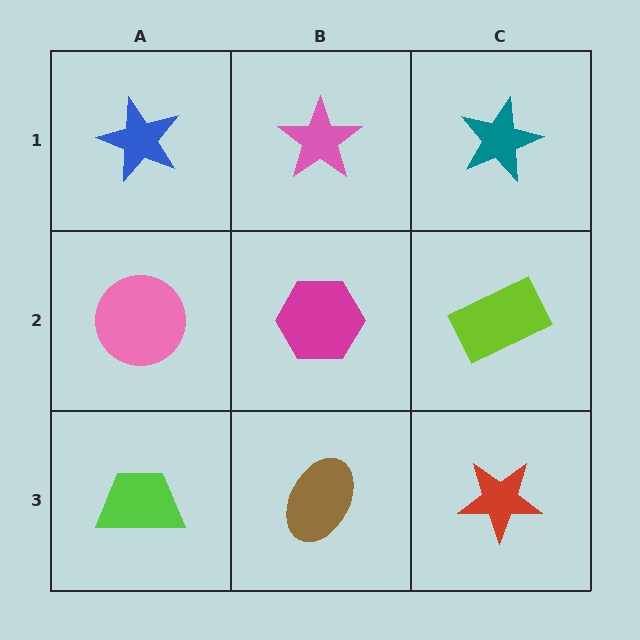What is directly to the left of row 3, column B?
A lime trapezoid.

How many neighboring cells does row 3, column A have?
2.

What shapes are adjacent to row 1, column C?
A lime rectangle (row 2, column C), a pink star (row 1, column B).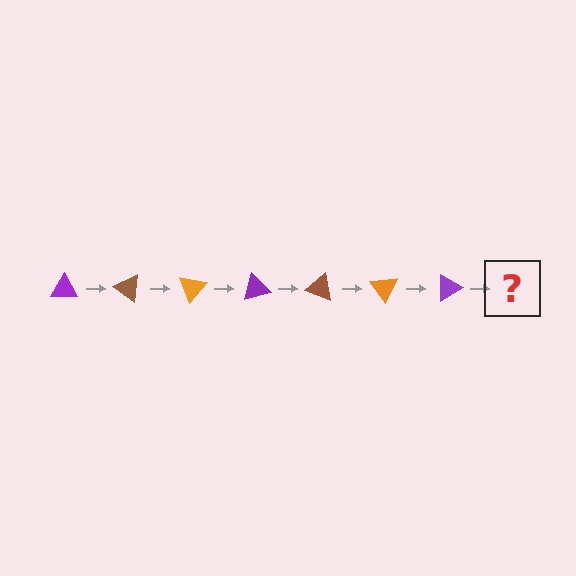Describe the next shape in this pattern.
It should be a brown triangle, rotated 245 degrees from the start.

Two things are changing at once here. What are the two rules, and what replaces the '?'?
The two rules are that it rotates 35 degrees each step and the color cycles through purple, brown, and orange. The '?' should be a brown triangle, rotated 245 degrees from the start.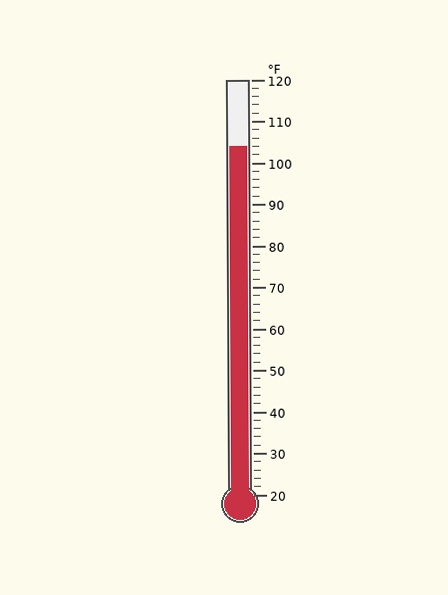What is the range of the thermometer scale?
The thermometer scale ranges from 20°F to 120°F.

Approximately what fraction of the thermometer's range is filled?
The thermometer is filled to approximately 85% of its range.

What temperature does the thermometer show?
The thermometer shows approximately 104°F.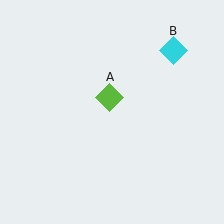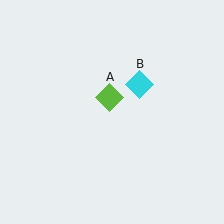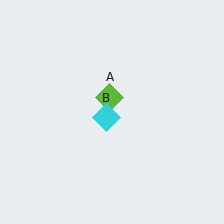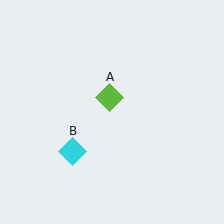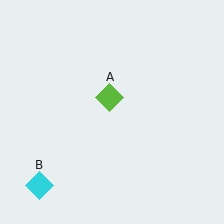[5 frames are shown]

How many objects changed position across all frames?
1 object changed position: cyan diamond (object B).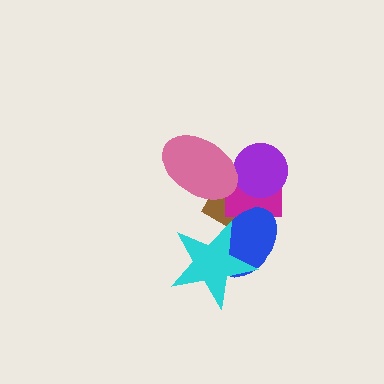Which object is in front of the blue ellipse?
The cyan star is in front of the blue ellipse.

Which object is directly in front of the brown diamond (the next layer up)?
The magenta rectangle is directly in front of the brown diamond.